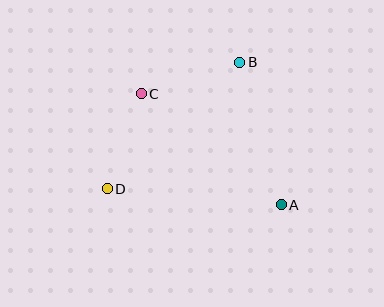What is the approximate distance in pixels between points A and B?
The distance between A and B is approximately 148 pixels.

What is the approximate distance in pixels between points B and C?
The distance between B and C is approximately 104 pixels.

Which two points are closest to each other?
Points C and D are closest to each other.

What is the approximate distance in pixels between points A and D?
The distance between A and D is approximately 175 pixels.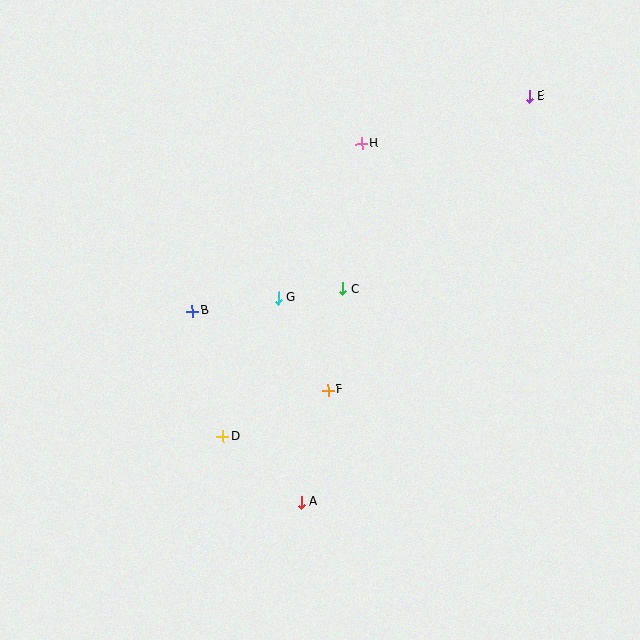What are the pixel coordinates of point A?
Point A is at (301, 502).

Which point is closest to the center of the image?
Point C at (342, 289) is closest to the center.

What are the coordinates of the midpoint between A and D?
The midpoint between A and D is at (262, 469).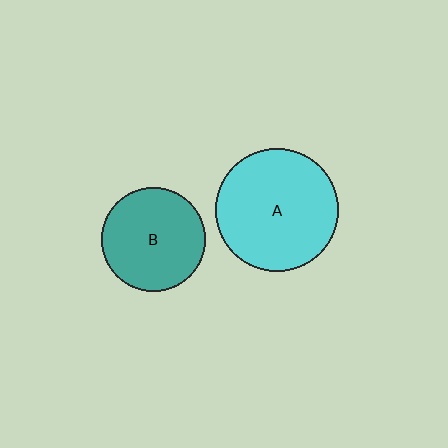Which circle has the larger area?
Circle A (cyan).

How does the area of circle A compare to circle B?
Approximately 1.4 times.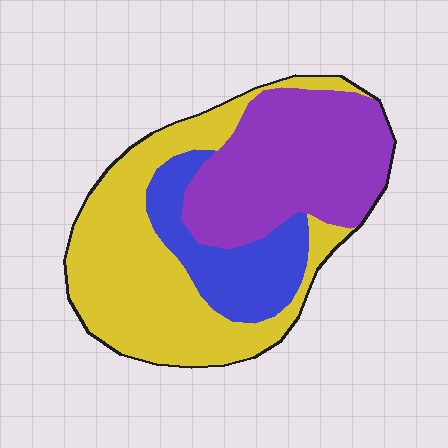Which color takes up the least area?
Blue, at roughly 20%.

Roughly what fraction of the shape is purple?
Purple takes up between a third and a half of the shape.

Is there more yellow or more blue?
Yellow.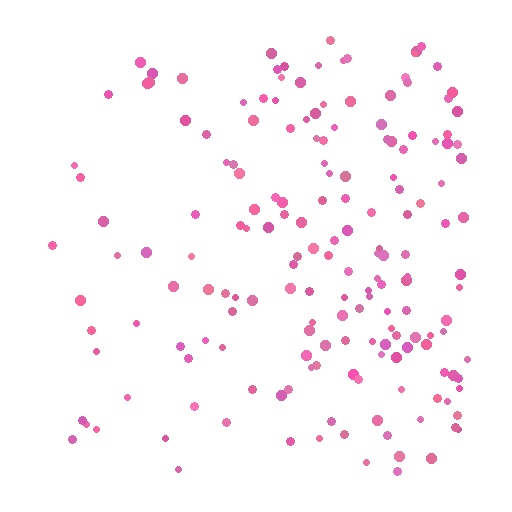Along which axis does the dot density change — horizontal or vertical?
Horizontal.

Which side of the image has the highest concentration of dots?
The right.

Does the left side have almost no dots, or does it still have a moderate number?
Still a moderate number, just noticeably fewer than the right.